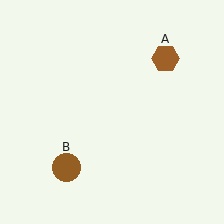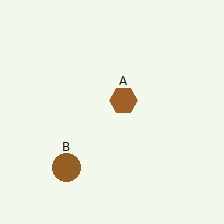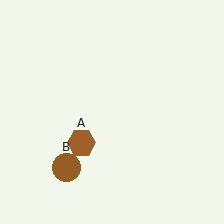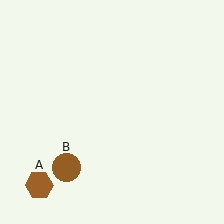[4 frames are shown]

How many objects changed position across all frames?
1 object changed position: brown hexagon (object A).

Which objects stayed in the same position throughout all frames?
Brown circle (object B) remained stationary.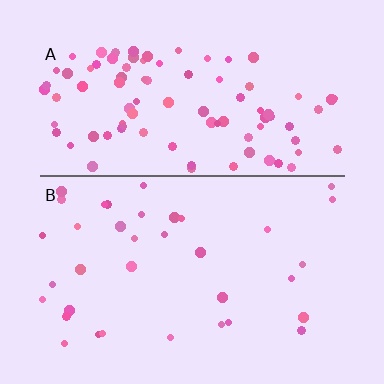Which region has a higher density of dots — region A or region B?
A (the top).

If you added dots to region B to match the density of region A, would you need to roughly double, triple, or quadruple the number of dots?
Approximately triple.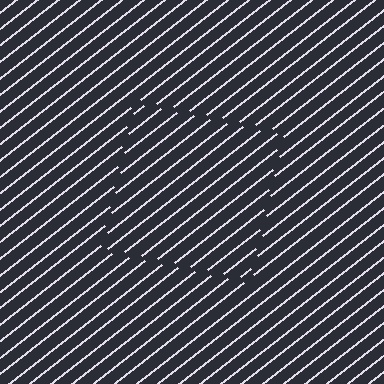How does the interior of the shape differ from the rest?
The interior of the shape contains the same grating, shifted by half a period — the contour is defined by the phase discontinuity where line-ends from the inner and outer gratings abut.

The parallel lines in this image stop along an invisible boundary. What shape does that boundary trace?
An illusory square. The interior of the shape contains the same grating, shifted by half a period — the contour is defined by the phase discontinuity where line-ends from the inner and outer gratings abut.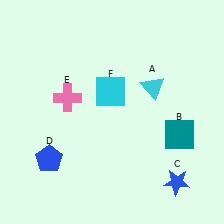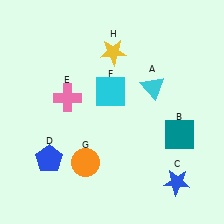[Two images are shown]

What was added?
An orange circle (G), a yellow star (H) were added in Image 2.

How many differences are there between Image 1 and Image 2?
There are 2 differences between the two images.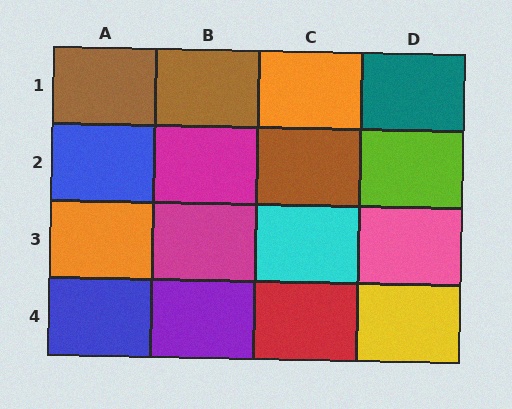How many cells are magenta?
2 cells are magenta.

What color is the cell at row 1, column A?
Brown.